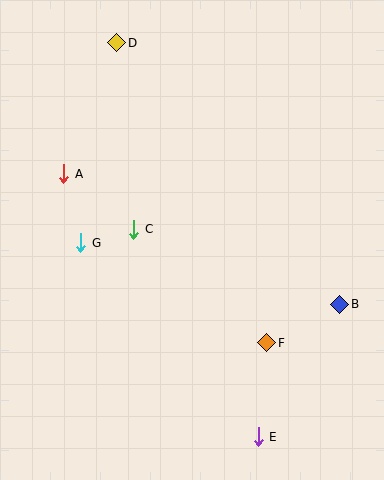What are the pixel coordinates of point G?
Point G is at (81, 243).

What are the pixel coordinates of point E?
Point E is at (258, 437).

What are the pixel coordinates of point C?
Point C is at (134, 229).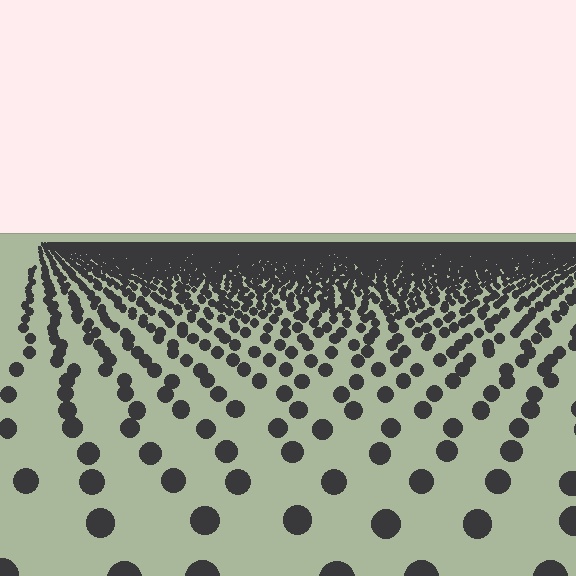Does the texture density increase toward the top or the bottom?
Density increases toward the top.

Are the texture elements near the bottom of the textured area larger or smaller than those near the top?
Larger. Near the bottom, elements are closer to the viewer and appear at a bigger on-screen size.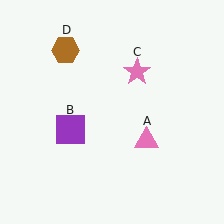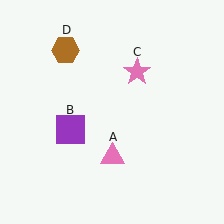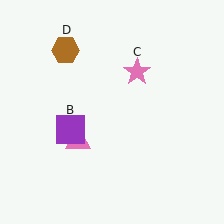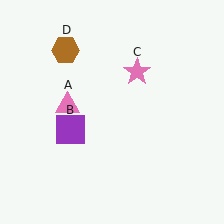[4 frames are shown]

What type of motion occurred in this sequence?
The pink triangle (object A) rotated clockwise around the center of the scene.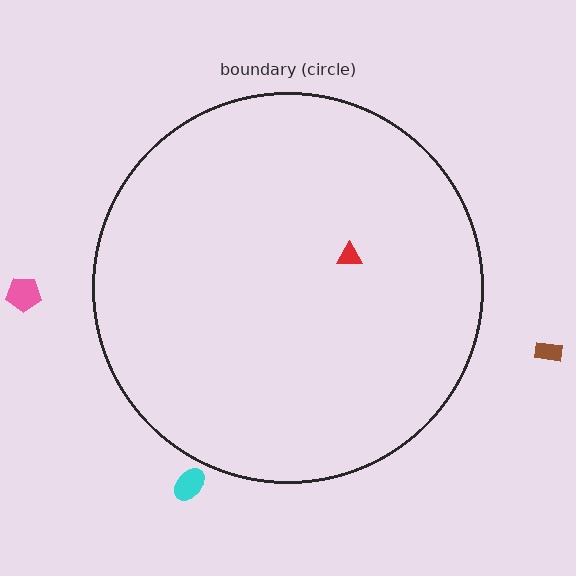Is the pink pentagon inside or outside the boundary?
Outside.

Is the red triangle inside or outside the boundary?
Inside.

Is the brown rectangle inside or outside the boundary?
Outside.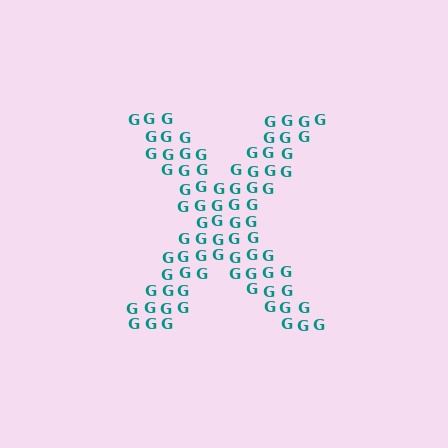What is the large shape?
The large shape is the letter X.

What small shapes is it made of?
It is made of small letter G's.